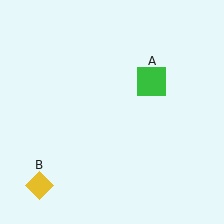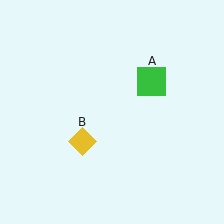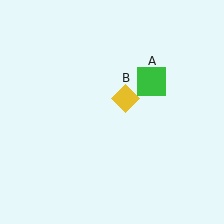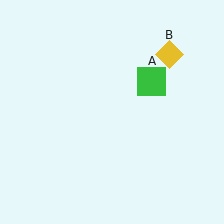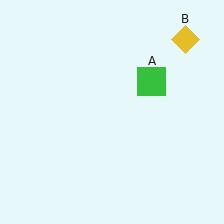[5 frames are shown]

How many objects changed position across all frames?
1 object changed position: yellow diamond (object B).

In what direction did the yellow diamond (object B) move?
The yellow diamond (object B) moved up and to the right.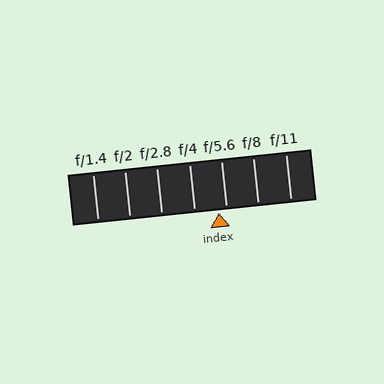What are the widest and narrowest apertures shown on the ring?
The widest aperture shown is f/1.4 and the narrowest is f/11.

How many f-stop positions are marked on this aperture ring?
There are 7 f-stop positions marked.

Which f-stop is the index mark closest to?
The index mark is closest to f/5.6.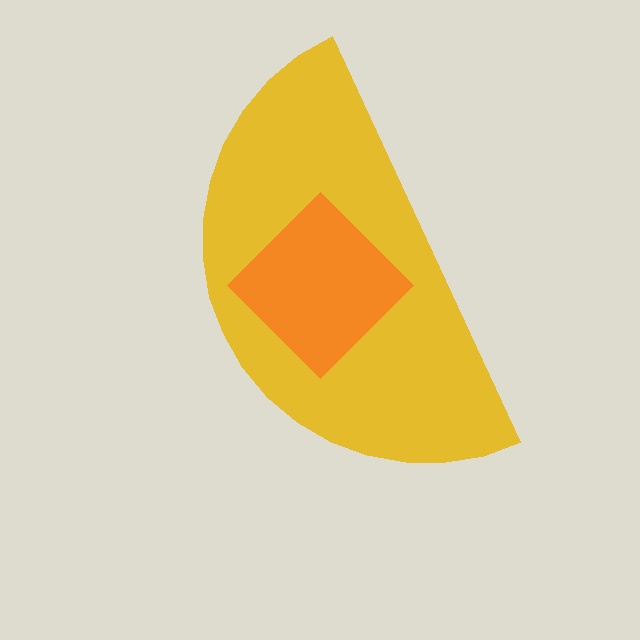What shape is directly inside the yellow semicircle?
The orange diamond.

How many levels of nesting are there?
2.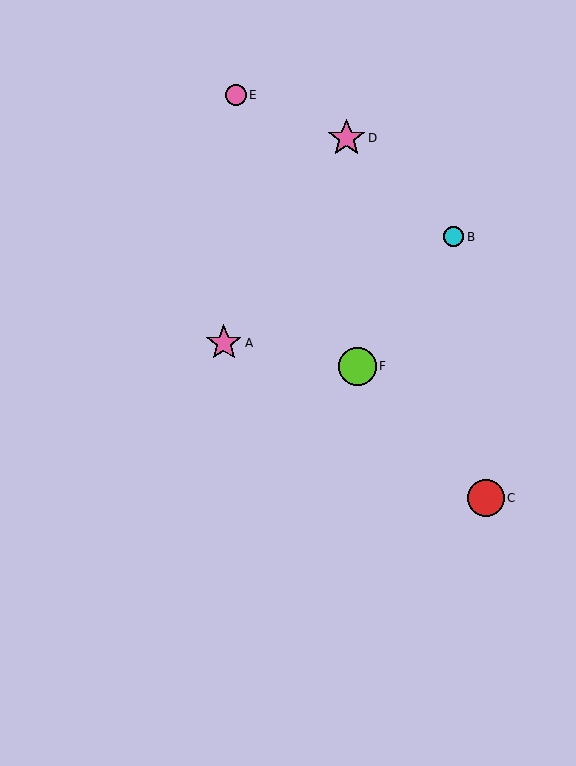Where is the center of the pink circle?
The center of the pink circle is at (236, 95).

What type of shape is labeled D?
Shape D is a pink star.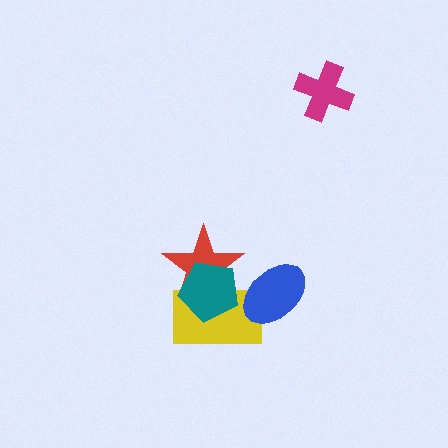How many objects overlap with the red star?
2 objects overlap with the red star.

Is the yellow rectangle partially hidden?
Yes, it is partially covered by another shape.